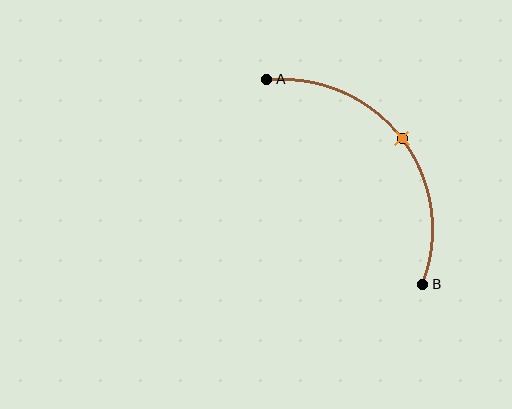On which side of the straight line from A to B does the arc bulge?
The arc bulges above and to the right of the straight line connecting A and B.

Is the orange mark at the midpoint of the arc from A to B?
Yes. The orange mark lies on the arc at equal arc-length from both A and B — it is the arc midpoint.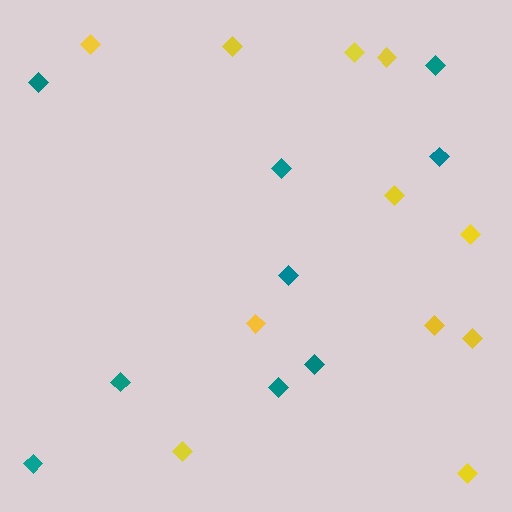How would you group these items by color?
There are 2 groups: one group of yellow diamonds (11) and one group of teal diamonds (9).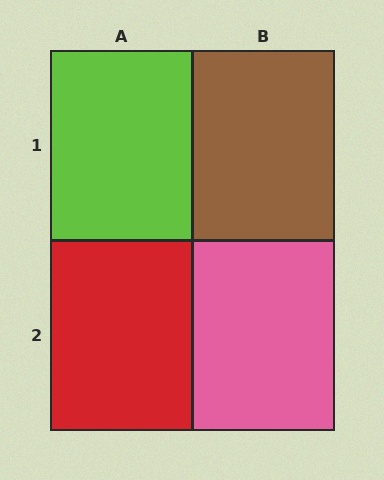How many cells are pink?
1 cell is pink.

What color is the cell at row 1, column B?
Brown.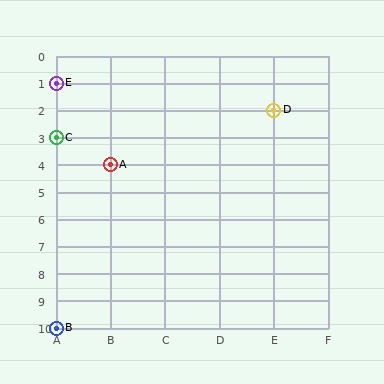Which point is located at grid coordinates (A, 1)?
Point E is at (A, 1).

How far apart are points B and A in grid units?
Points B and A are 1 column and 6 rows apart (about 6.1 grid units diagonally).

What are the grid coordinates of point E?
Point E is at grid coordinates (A, 1).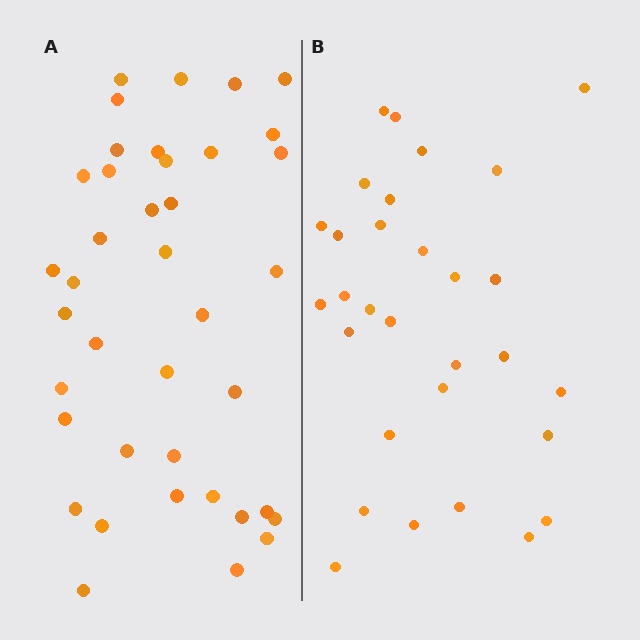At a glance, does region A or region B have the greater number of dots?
Region A (the left region) has more dots.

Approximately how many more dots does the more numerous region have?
Region A has roughly 8 or so more dots than region B.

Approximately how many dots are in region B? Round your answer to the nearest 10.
About 30 dots.